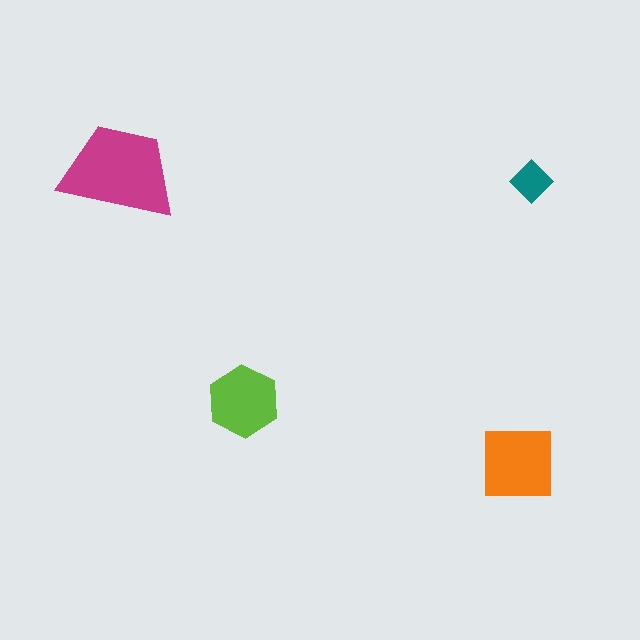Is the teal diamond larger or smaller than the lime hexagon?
Smaller.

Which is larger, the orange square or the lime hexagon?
The orange square.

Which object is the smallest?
The teal diamond.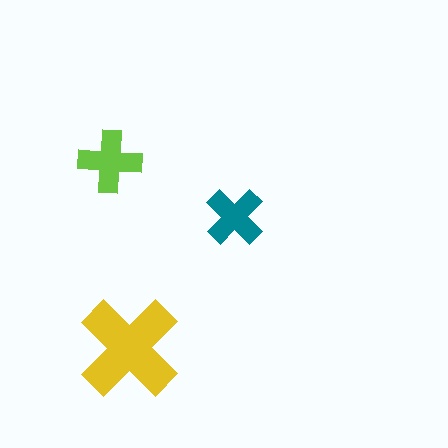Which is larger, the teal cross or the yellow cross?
The yellow one.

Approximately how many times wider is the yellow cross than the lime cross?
About 1.5 times wider.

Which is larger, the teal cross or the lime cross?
The lime one.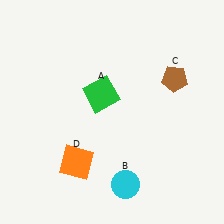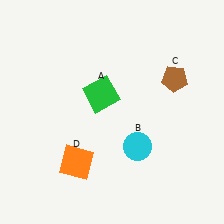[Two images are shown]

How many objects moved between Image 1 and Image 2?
1 object moved between the two images.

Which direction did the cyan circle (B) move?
The cyan circle (B) moved up.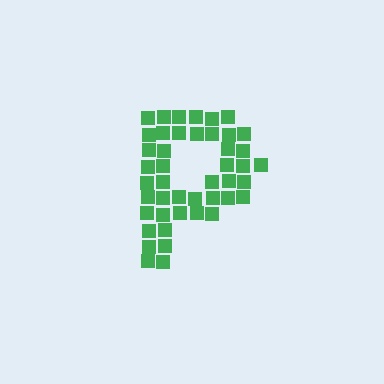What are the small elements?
The small elements are squares.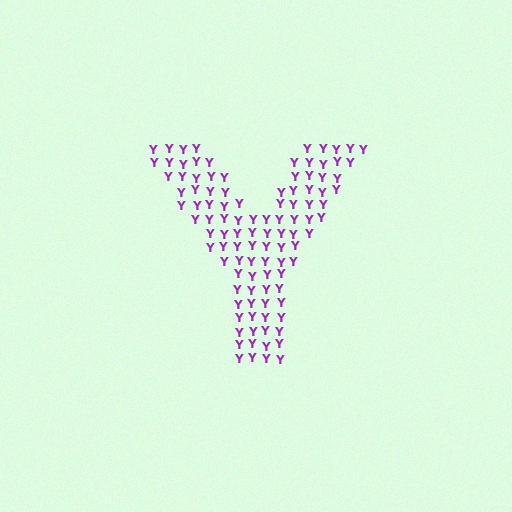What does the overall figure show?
The overall figure shows the letter Y.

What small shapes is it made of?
It is made of small letter Y's.